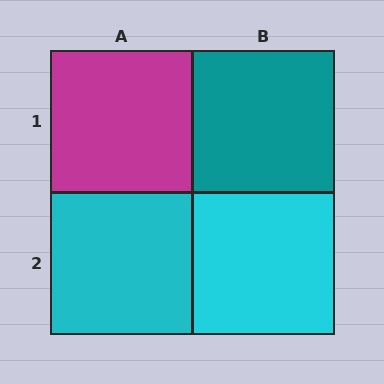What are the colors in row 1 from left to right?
Magenta, teal.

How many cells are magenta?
1 cell is magenta.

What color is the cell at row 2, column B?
Cyan.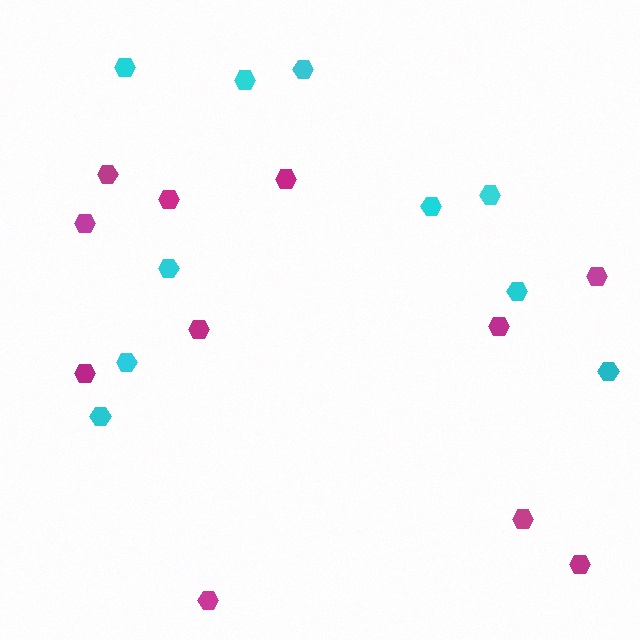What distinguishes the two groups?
There are 2 groups: one group of magenta hexagons (11) and one group of cyan hexagons (10).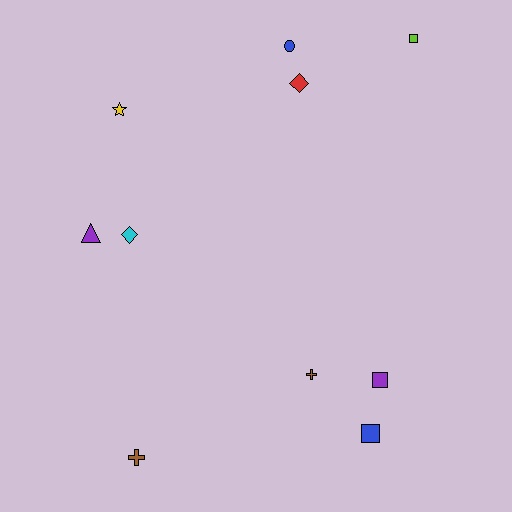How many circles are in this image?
There is 1 circle.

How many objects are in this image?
There are 10 objects.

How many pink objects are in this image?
There are no pink objects.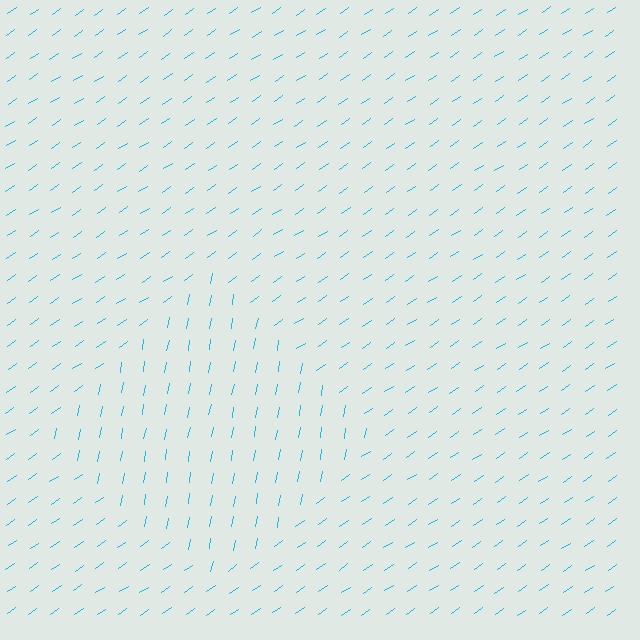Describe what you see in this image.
The image is filled with small cyan line segments. A diamond region in the image has lines oriented differently from the surrounding lines, creating a visible texture boundary.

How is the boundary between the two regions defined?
The boundary is defined purely by a change in line orientation (approximately 45 degrees difference). All lines are the same color and thickness.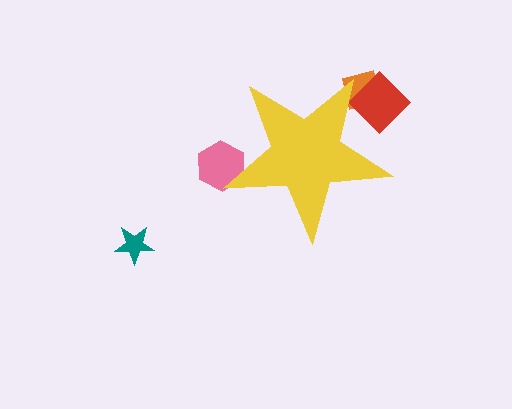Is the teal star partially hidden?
No, the teal star is fully visible.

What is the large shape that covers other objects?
A yellow star.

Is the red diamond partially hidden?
Yes, the red diamond is partially hidden behind the yellow star.